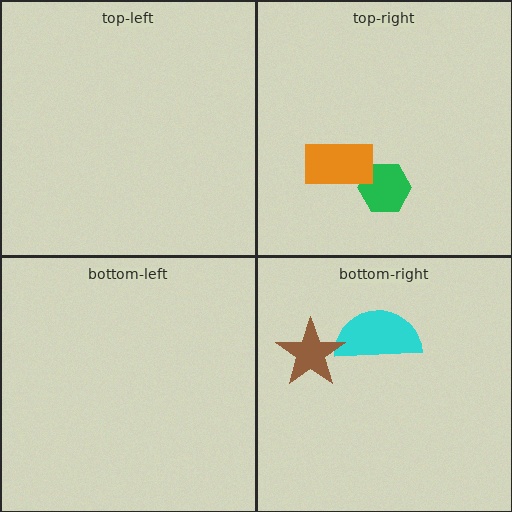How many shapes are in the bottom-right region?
2.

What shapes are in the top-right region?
The green hexagon, the orange rectangle.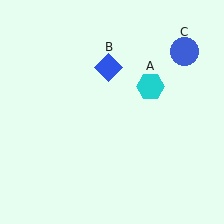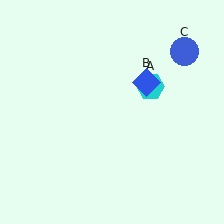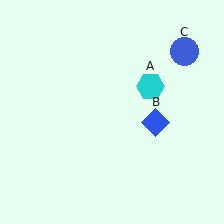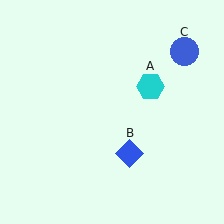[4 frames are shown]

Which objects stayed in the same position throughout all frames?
Cyan hexagon (object A) and blue circle (object C) remained stationary.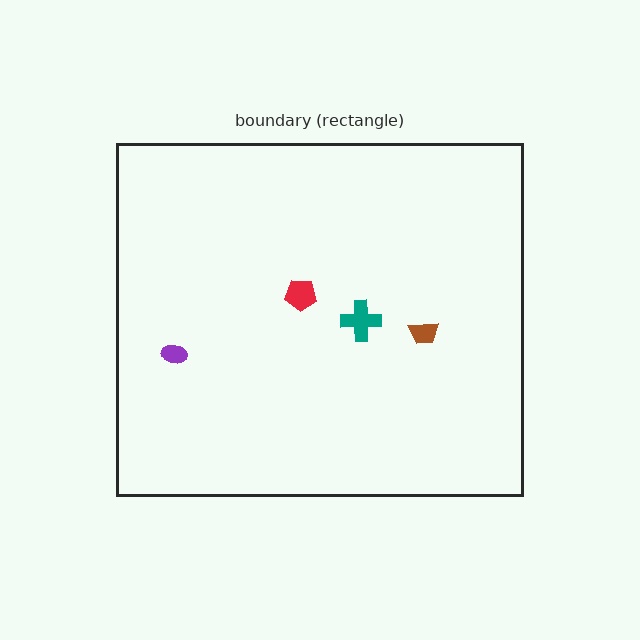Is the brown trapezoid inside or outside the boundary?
Inside.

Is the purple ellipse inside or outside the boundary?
Inside.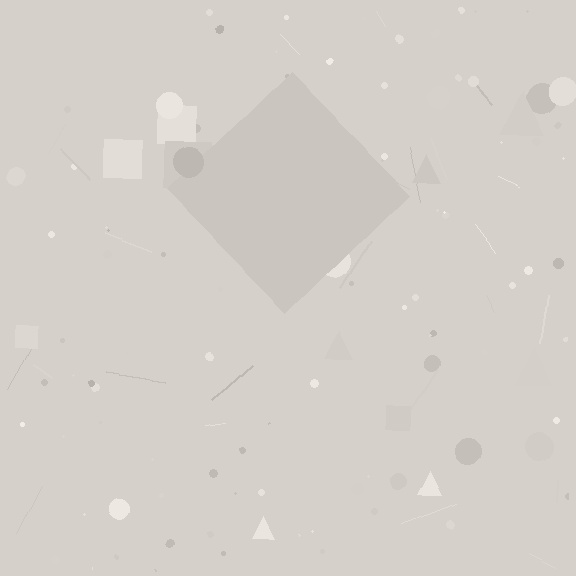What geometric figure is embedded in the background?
A diamond is embedded in the background.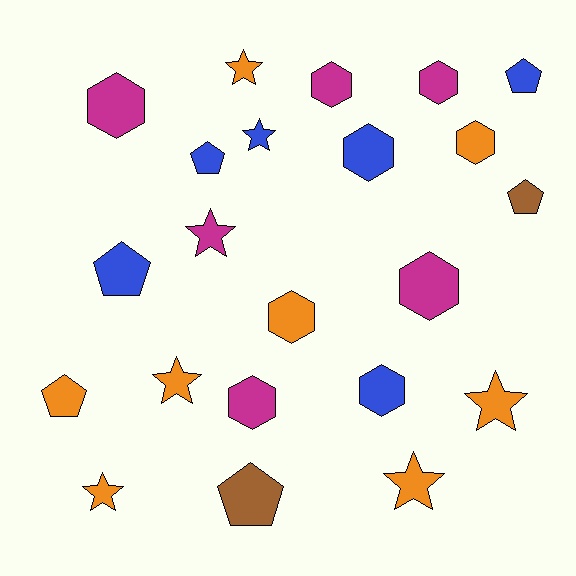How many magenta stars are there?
There is 1 magenta star.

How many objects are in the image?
There are 22 objects.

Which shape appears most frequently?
Hexagon, with 9 objects.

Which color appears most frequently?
Orange, with 8 objects.